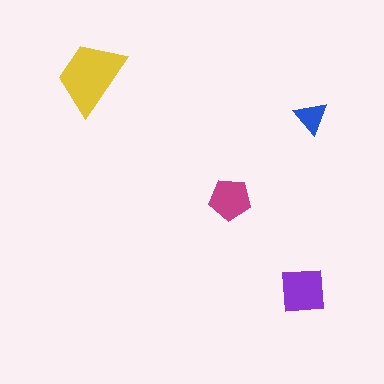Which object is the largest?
The yellow trapezoid.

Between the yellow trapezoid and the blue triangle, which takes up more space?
The yellow trapezoid.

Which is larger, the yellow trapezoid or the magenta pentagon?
The yellow trapezoid.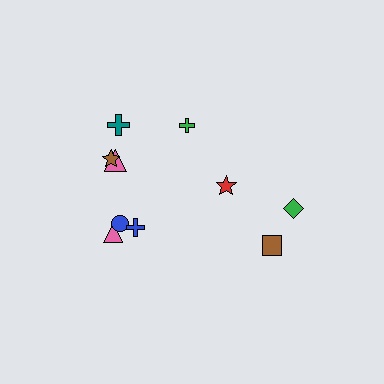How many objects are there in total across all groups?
There are 10 objects.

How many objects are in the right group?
There are 4 objects.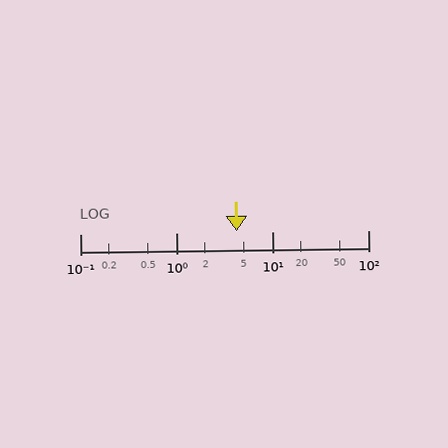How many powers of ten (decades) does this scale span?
The scale spans 3 decades, from 0.1 to 100.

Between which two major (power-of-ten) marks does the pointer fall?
The pointer is between 1 and 10.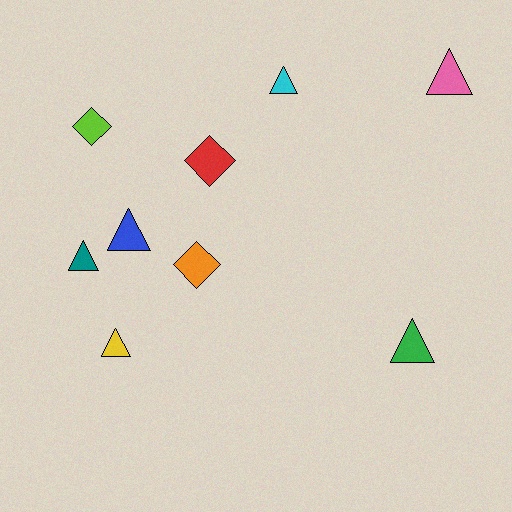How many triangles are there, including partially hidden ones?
There are 6 triangles.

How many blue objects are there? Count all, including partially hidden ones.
There is 1 blue object.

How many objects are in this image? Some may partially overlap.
There are 9 objects.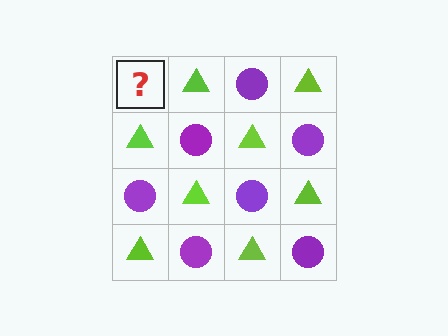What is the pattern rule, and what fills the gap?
The rule is that it alternates purple circle and lime triangle in a checkerboard pattern. The gap should be filled with a purple circle.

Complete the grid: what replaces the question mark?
The question mark should be replaced with a purple circle.